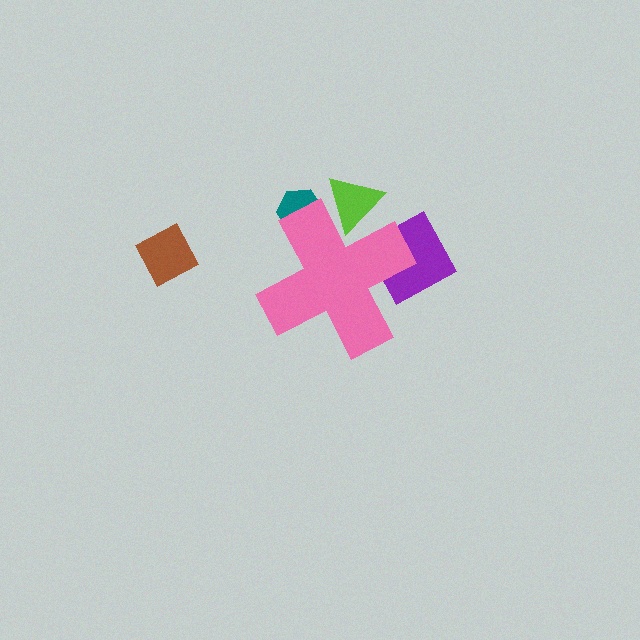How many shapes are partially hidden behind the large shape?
3 shapes are partially hidden.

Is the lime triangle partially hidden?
Yes, the lime triangle is partially hidden behind the pink cross.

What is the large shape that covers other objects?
A pink cross.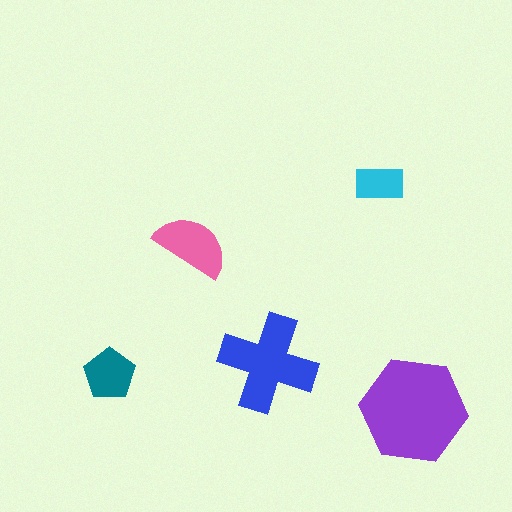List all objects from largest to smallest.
The purple hexagon, the blue cross, the pink semicircle, the teal pentagon, the cyan rectangle.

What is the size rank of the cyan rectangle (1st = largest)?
5th.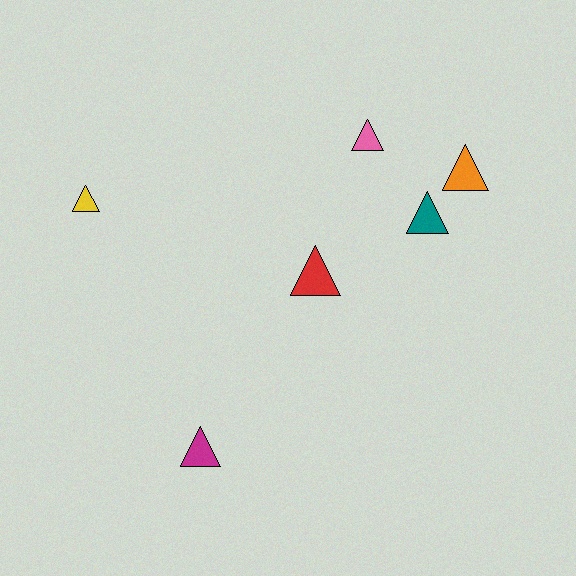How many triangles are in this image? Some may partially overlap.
There are 6 triangles.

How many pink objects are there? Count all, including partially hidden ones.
There is 1 pink object.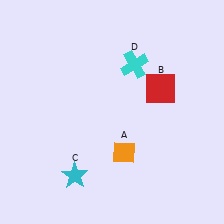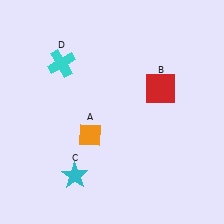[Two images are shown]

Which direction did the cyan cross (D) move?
The cyan cross (D) moved left.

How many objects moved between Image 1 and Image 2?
2 objects moved between the two images.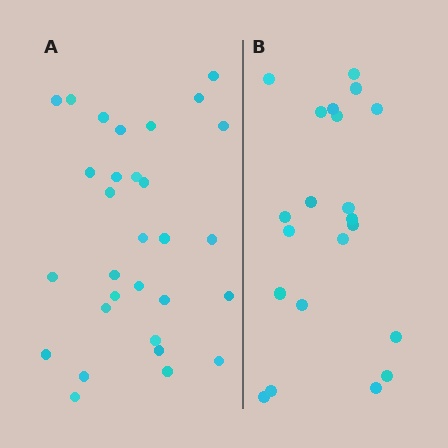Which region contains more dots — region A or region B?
Region A (the left region) has more dots.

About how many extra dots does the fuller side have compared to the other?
Region A has roughly 8 or so more dots than region B.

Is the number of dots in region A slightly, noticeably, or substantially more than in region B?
Region A has noticeably more, but not dramatically so. The ratio is roughly 1.4 to 1.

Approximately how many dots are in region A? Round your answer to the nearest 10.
About 30 dots.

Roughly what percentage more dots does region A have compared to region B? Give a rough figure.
About 45% more.